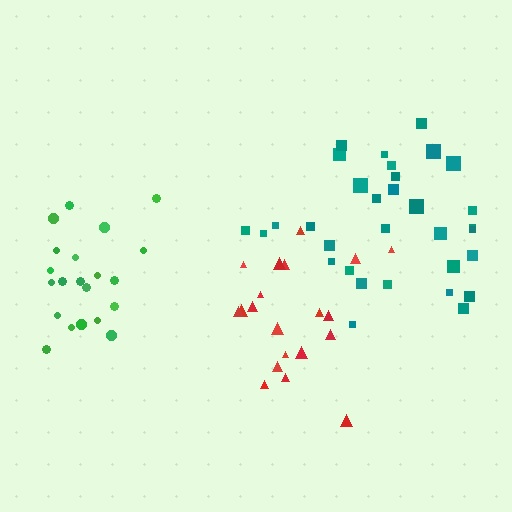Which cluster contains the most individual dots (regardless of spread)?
Teal (33).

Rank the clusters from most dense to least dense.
green, red, teal.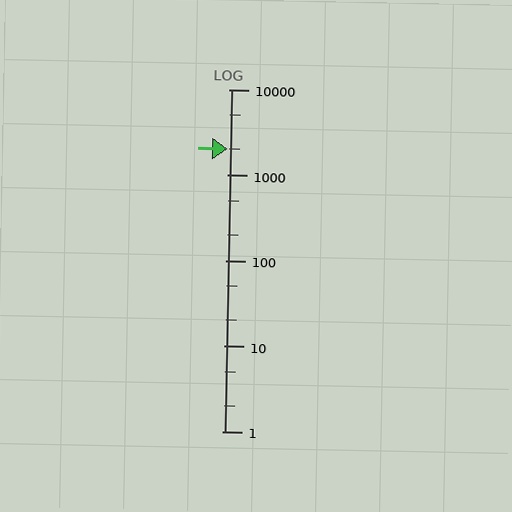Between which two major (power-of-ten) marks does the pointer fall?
The pointer is between 1000 and 10000.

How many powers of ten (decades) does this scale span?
The scale spans 4 decades, from 1 to 10000.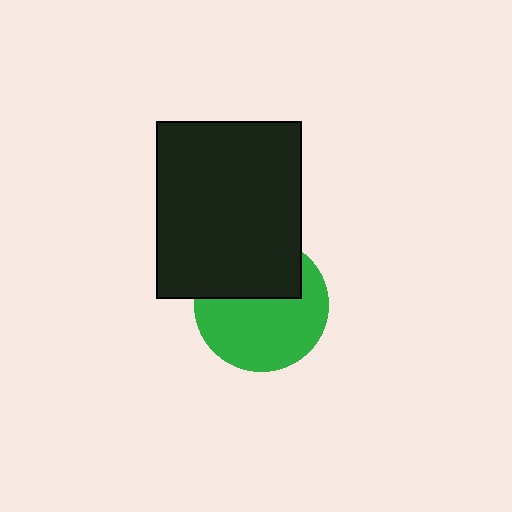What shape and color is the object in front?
The object in front is a black rectangle.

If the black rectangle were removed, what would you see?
You would see the complete green circle.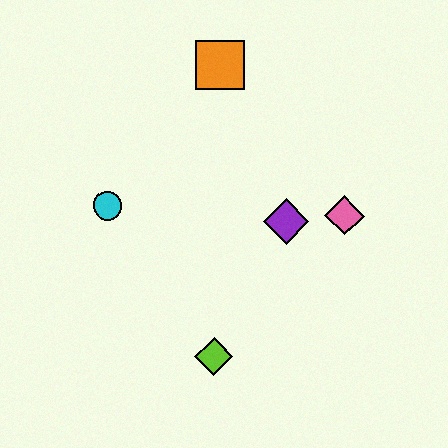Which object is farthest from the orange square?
The lime diamond is farthest from the orange square.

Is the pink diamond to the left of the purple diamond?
No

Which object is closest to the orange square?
The purple diamond is closest to the orange square.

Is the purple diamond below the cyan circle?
Yes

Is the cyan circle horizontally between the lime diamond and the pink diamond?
No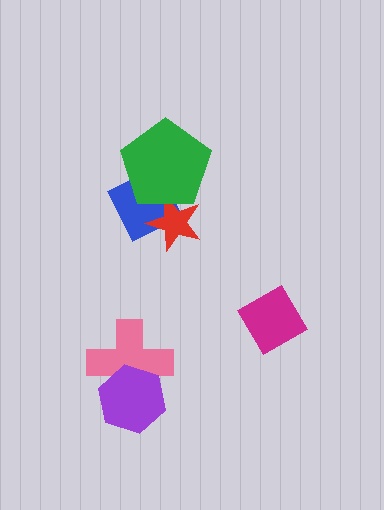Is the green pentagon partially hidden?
No, no other shape covers it.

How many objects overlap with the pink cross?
1 object overlaps with the pink cross.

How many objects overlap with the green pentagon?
2 objects overlap with the green pentagon.